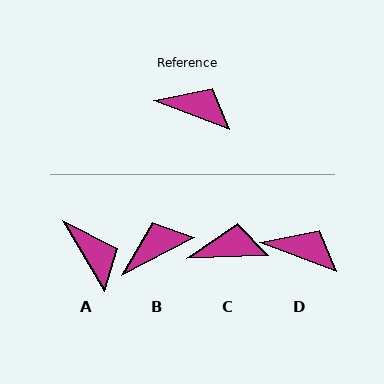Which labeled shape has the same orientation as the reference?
D.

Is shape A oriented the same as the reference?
No, it is off by about 38 degrees.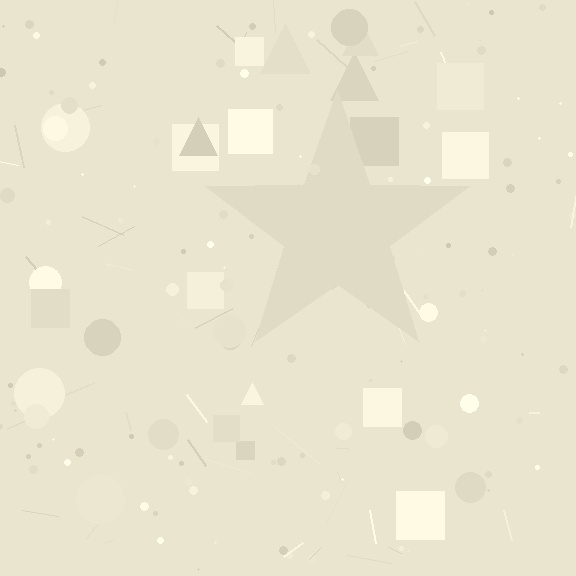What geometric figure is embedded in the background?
A star is embedded in the background.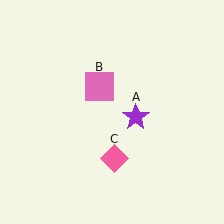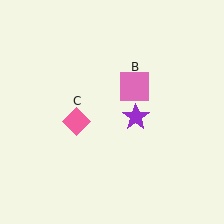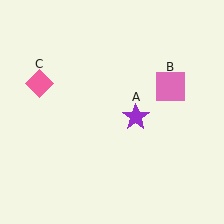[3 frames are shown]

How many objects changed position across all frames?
2 objects changed position: pink square (object B), pink diamond (object C).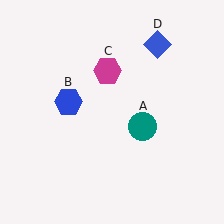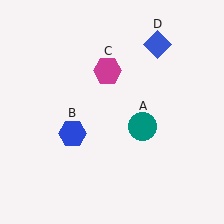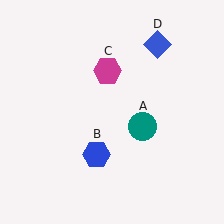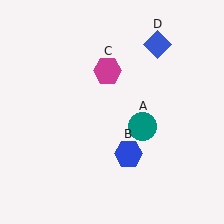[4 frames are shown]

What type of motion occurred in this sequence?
The blue hexagon (object B) rotated counterclockwise around the center of the scene.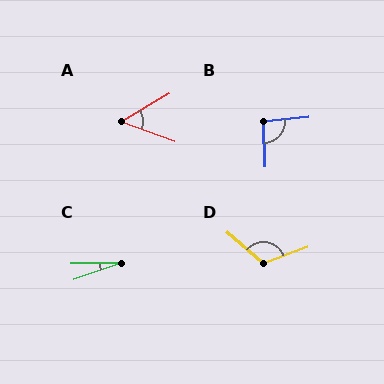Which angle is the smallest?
C, at approximately 18 degrees.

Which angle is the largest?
D, at approximately 119 degrees.